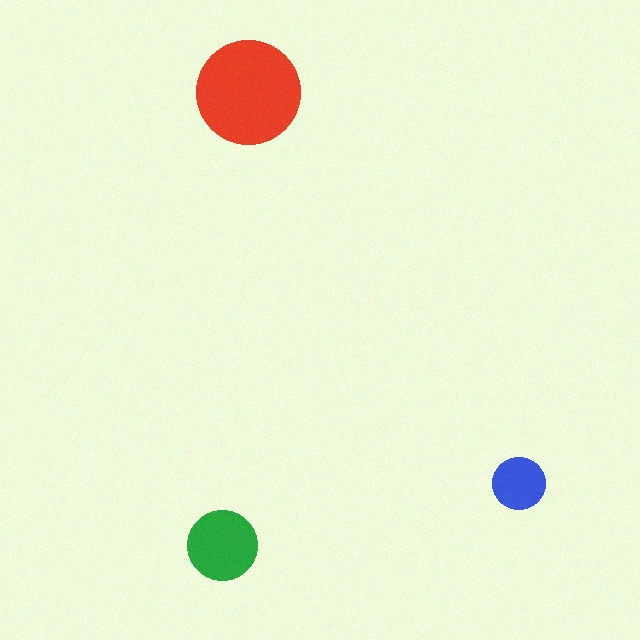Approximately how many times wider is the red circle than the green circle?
About 1.5 times wider.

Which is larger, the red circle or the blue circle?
The red one.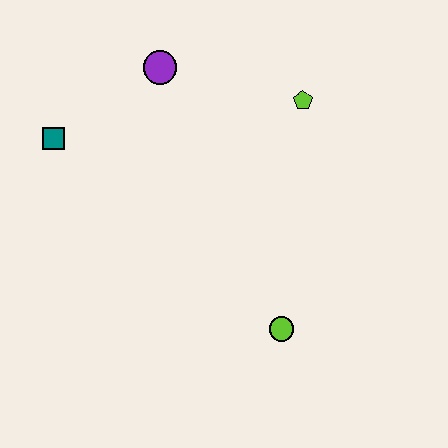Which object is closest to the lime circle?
The lime pentagon is closest to the lime circle.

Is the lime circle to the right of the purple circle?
Yes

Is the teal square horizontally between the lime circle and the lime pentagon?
No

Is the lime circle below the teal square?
Yes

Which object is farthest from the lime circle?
The teal square is farthest from the lime circle.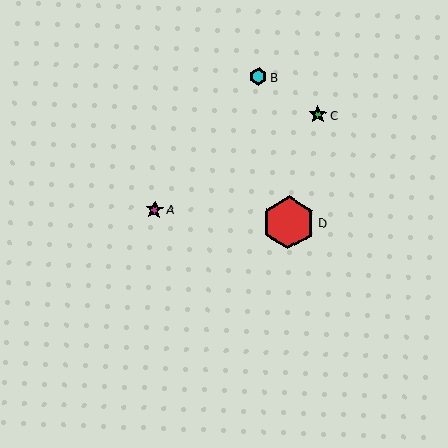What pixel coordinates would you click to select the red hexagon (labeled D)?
Click at (288, 223) to select the red hexagon D.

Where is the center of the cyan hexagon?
The center of the cyan hexagon is at (258, 77).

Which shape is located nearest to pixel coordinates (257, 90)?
The cyan hexagon (labeled B) at (258, 77) is nearest to that location.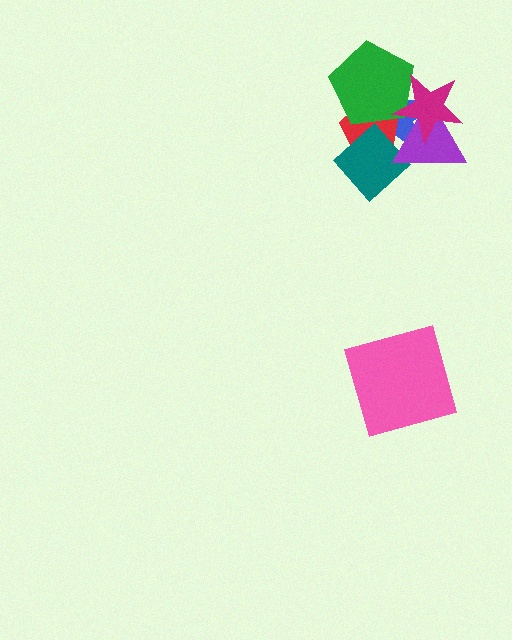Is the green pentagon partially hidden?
Yes, it is partially covered by another shape.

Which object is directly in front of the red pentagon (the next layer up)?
The teal diamond is directly in front of the red pentagon.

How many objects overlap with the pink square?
0 objects overlap with the pink square.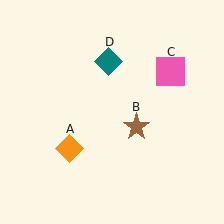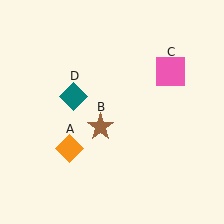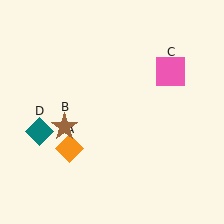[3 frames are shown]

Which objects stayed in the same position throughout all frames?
Orange diamond (object A) and pink square (object C) remained stationary.